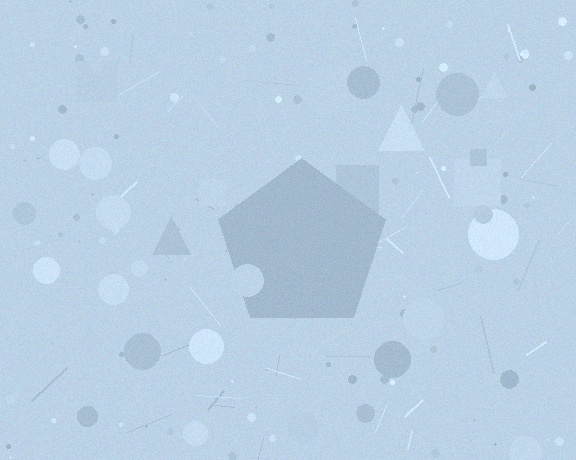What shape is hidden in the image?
A pentagon is hidden in the image.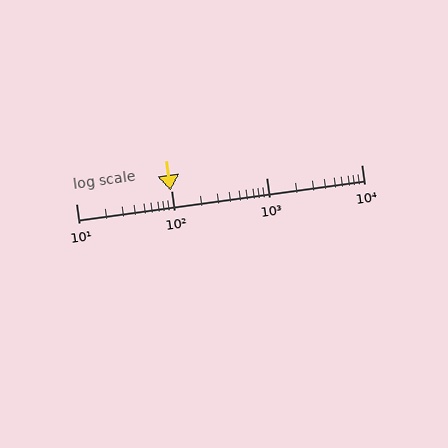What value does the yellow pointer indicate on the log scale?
The pointer indicates approximately 99.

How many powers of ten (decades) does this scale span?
The scale spans 3 decades, from 10 to 10000.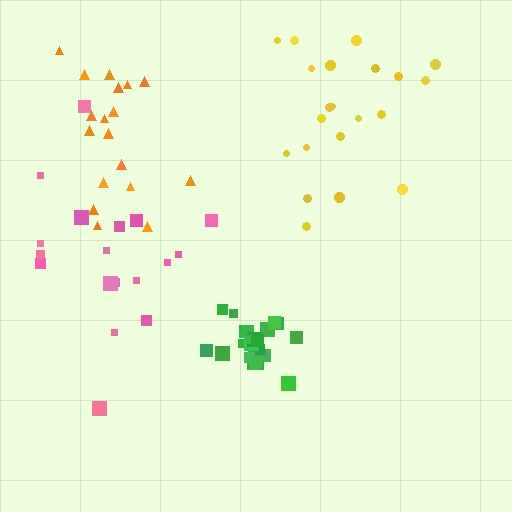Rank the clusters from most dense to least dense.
green, orange, yellow, pink.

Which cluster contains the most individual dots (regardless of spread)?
Green (23).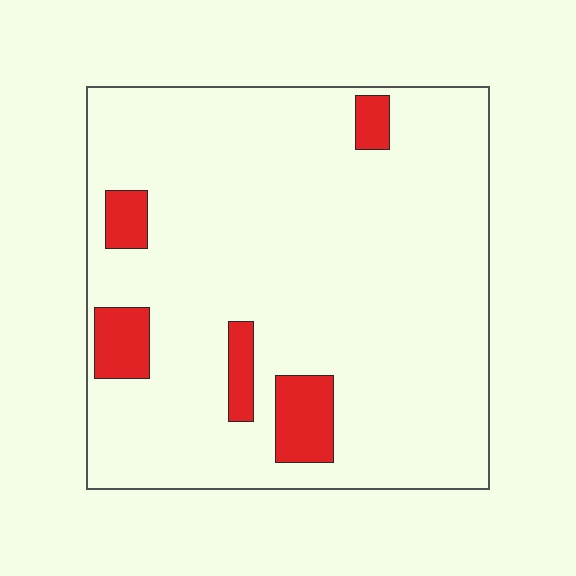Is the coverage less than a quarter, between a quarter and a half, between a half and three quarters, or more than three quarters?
Less than a quarter.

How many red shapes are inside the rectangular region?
5.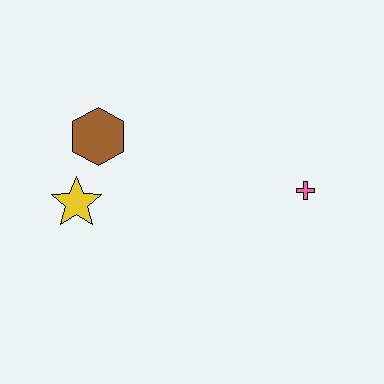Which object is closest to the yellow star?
The brown hexagon is closest to the yellow star.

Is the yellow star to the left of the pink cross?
Yes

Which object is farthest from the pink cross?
The yellow star is farthest from the pink cross.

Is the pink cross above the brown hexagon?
No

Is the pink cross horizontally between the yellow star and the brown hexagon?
No